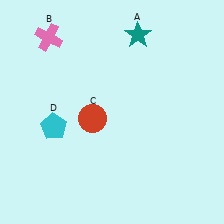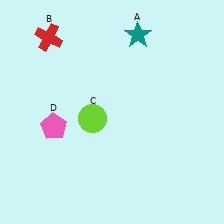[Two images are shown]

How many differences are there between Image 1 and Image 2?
There are 3 differences between the two images.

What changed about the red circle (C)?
In Image 1, C is red. In Image 2, it changed to lime.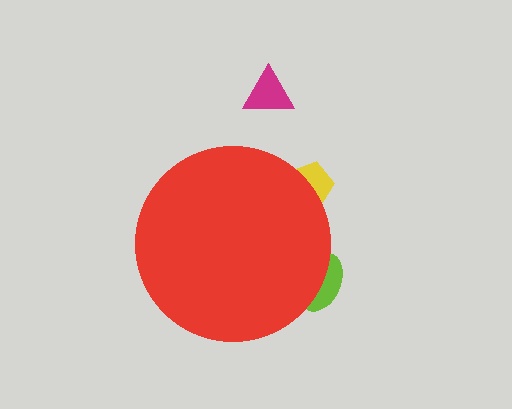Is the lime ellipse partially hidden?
Yes, the lime ellipse is partially hidden behind the red circle.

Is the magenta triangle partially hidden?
No, the magenta triangle is fully visible.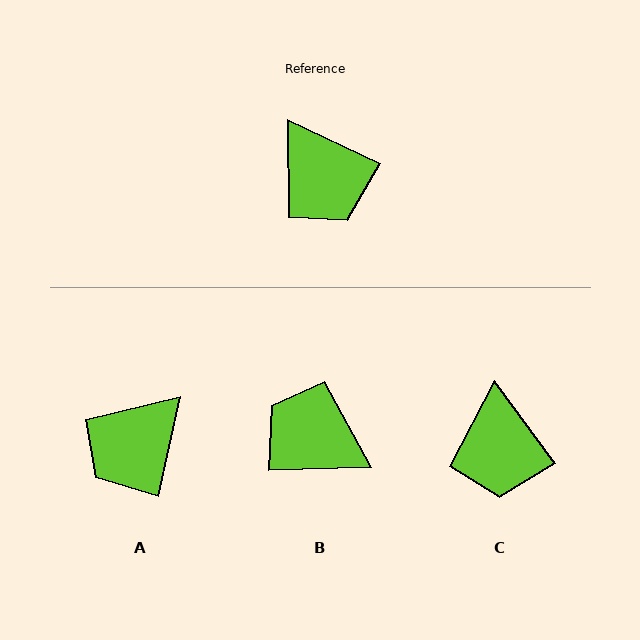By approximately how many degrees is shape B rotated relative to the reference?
Approximately 153 degrees clockwise.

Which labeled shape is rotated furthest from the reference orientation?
B, about 153 degrees away.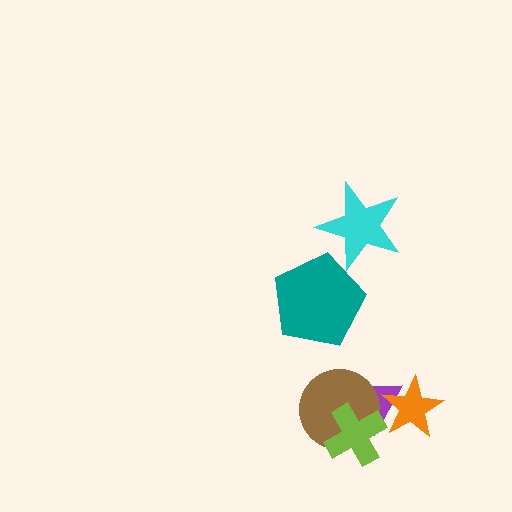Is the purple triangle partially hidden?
Yes, it is partially covered by another shape.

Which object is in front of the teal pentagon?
The cyan star is in front of the teal pentagon.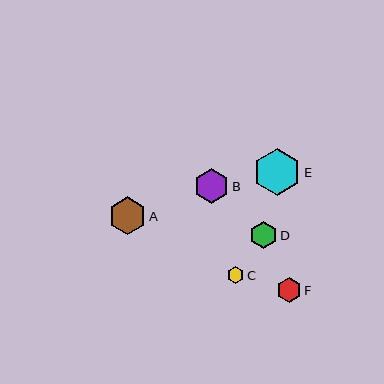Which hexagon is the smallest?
Hexagon C is the smallest with a size of approximately 17 pixels.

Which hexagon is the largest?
Hexagon E is the largest with a size of approximately 47 pixels.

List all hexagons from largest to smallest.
From largest to smallest: E, A, B, D, F, C.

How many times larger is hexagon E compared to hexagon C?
Hexagon E is approximately 2.8 times the size of hexagon C.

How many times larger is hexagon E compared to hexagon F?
Hexagon E is approximately 1.9 times the size of hexagon F.